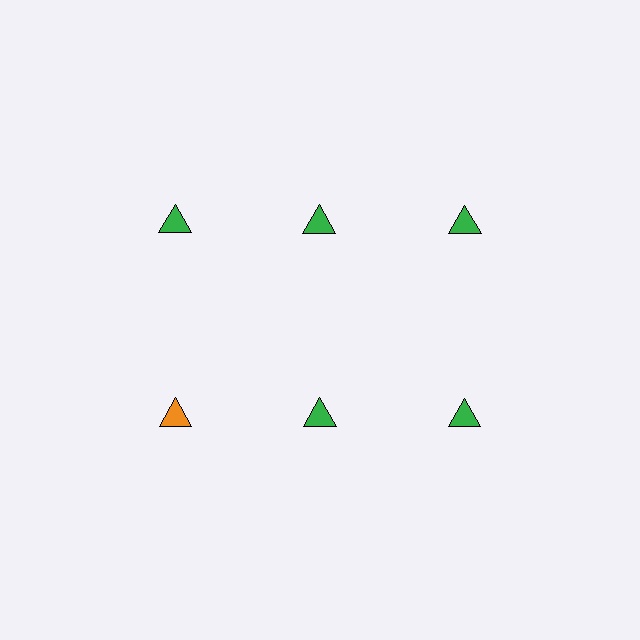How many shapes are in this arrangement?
There are 6 shapes arranged in a grid pattern.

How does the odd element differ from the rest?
It has a different color: orange instead of green.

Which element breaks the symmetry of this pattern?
The orange triangle in the second row, leftmost column breaks the symmetry. All other shapes are green triangles.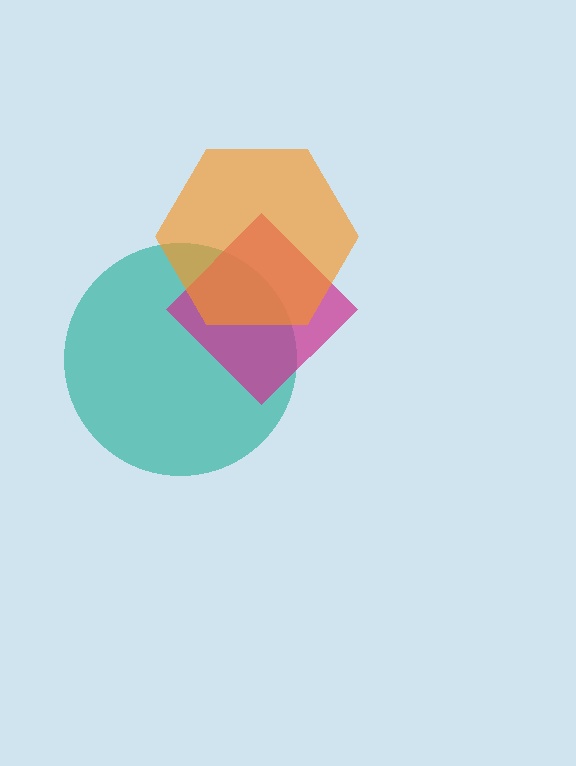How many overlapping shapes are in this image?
There are 3 overlapping shapes in the image.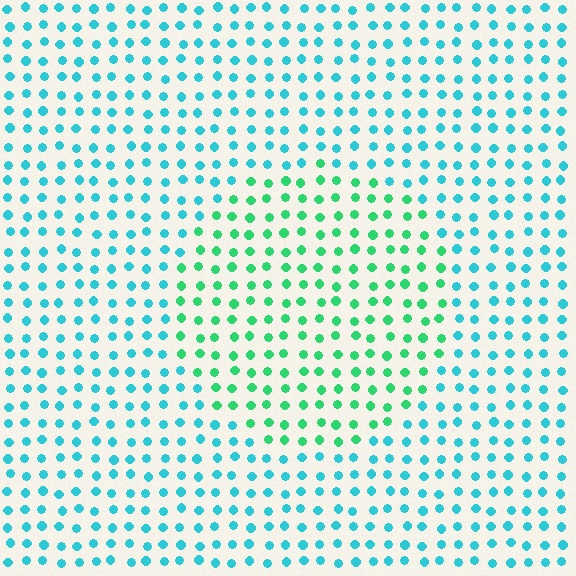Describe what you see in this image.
The image is filled with small cyan elements in a uniform arrangement. A circle-shaped region is visible where the elements are tinted to a slightly different hue, forming a subtle color boundary.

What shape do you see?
I see a circle.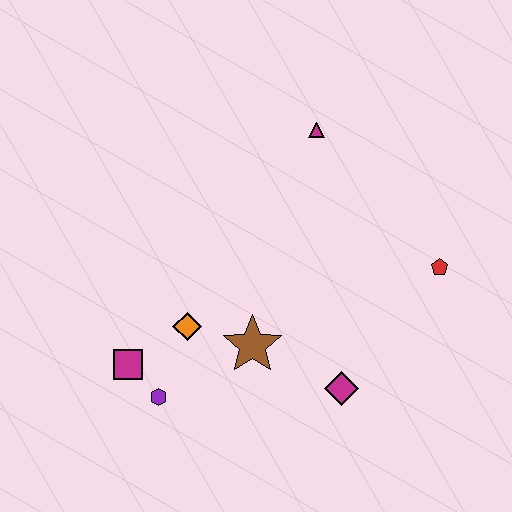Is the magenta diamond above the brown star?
No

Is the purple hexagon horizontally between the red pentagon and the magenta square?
Yes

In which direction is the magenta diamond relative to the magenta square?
The magenta diamond is to the right of the magenta square.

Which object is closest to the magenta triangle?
The red pentagon is closest to the magenta triangle.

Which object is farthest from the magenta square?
The red pentagon is farthest from the magenta square.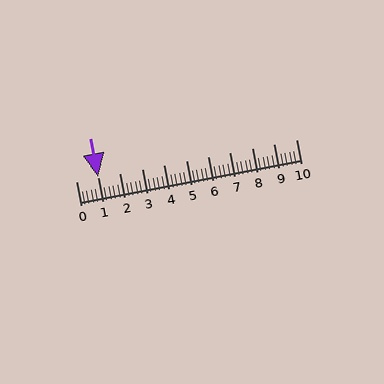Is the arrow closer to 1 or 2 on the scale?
The arrow is closer to 1.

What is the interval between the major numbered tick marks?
The major tick marks are spaced 1 units apart.